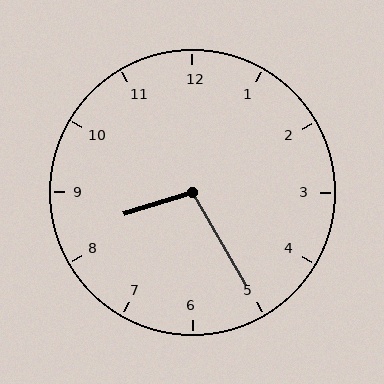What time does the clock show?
8:25.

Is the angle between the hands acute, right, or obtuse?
It is obtuse.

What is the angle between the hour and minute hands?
Approximately 102 degrees.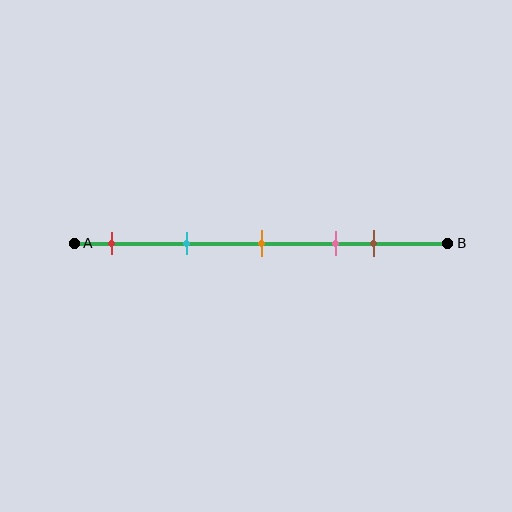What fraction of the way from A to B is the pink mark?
The pink mark is approximately 70% (0.7) of the way from A to B.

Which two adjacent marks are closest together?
The pink and brown marks are the closest adjacent pair.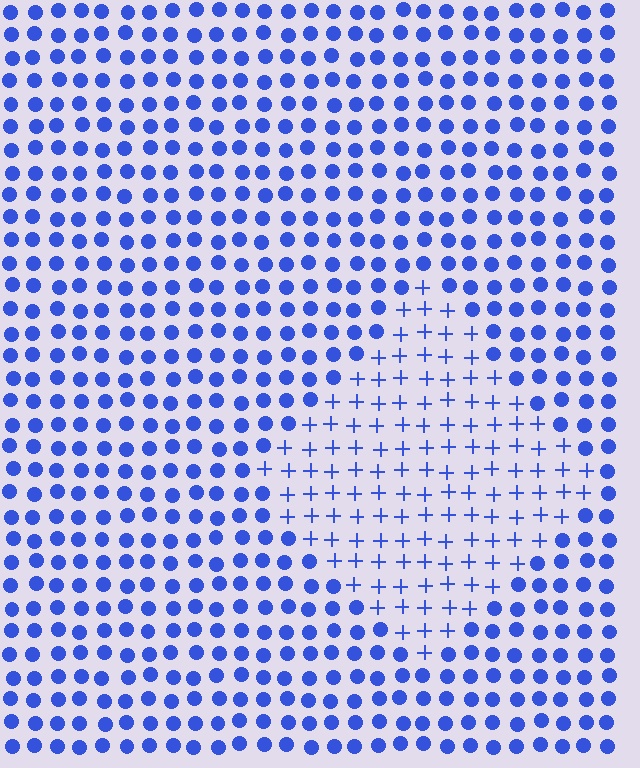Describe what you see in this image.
The image is filled with small blue elements arranged in a uniform grid. A diamond-shaped region contains plus signs, while the surrounding area contains circles. The boundary is defined purely by the change in element shape.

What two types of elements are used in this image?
The image uses plus signs inside the diamond region and circles outside it.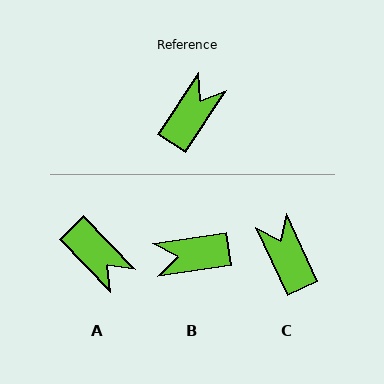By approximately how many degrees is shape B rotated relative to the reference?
Approximately 133 degrees counter-clockwise.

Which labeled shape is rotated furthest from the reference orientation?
B, about 133 degrees away.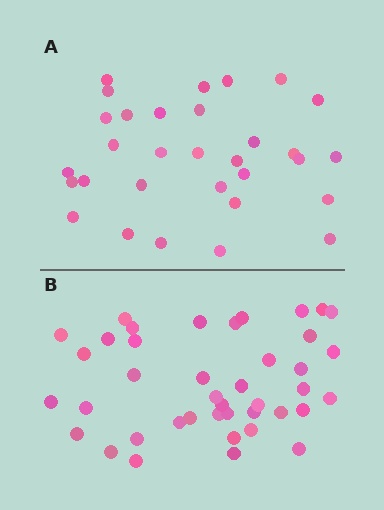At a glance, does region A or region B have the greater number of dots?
Region B (the bottom region) has more dots.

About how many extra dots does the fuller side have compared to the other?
Region B has roughly 10 or so more dots than region A.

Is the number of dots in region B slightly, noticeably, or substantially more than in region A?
Region B has noticeably more, but not dramatically so. The ratio is roughly 1.3 to 1.